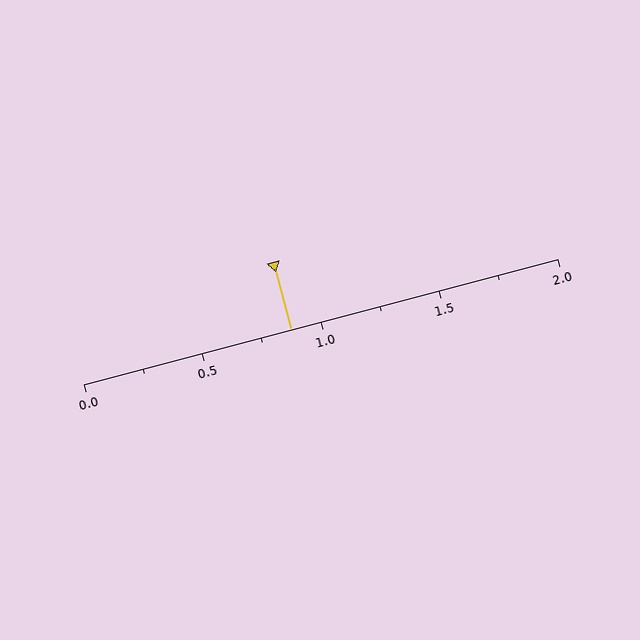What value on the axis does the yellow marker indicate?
The marker indicates approximately 0.88.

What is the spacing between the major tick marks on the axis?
The major ticks are spaced 0.5 apart.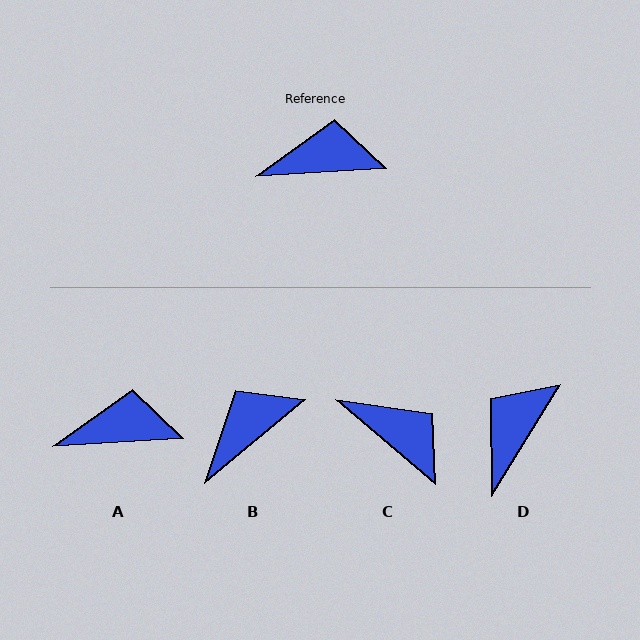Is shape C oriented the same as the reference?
No, it is off by about 44 degrees.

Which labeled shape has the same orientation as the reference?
A.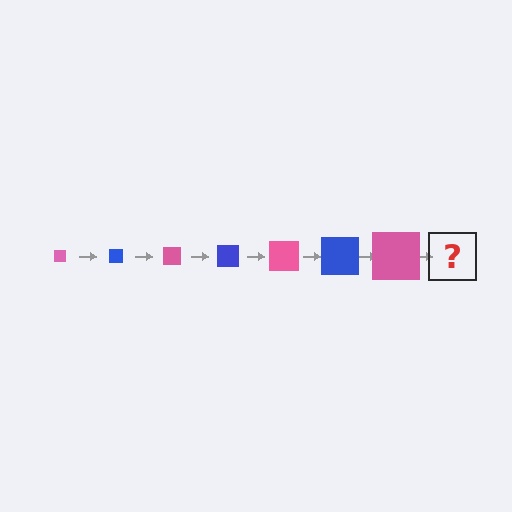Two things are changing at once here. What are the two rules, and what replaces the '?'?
The two rules are that the square grows larger each step and the color cycles through pink and blue. The '?' should be a blue square, larger than the previous one.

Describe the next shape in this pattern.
It should be a blue square, larger than the previous one.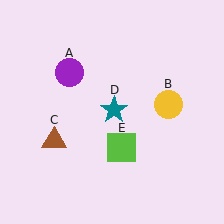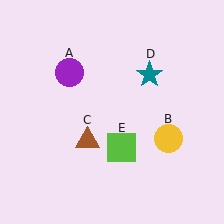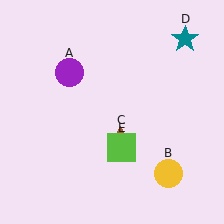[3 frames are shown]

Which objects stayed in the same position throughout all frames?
Purple circle (object A) and lime square (object E) remained stationary.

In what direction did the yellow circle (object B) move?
The yellow circle (object B) moved down.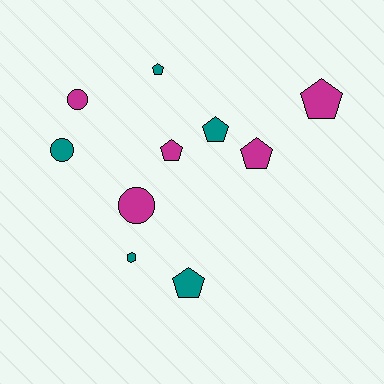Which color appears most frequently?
Teal, with 5 objects.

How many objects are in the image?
There are 10 objects.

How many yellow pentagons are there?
There are no yellow pentagons.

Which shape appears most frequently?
Pentagon, with 6 objects.